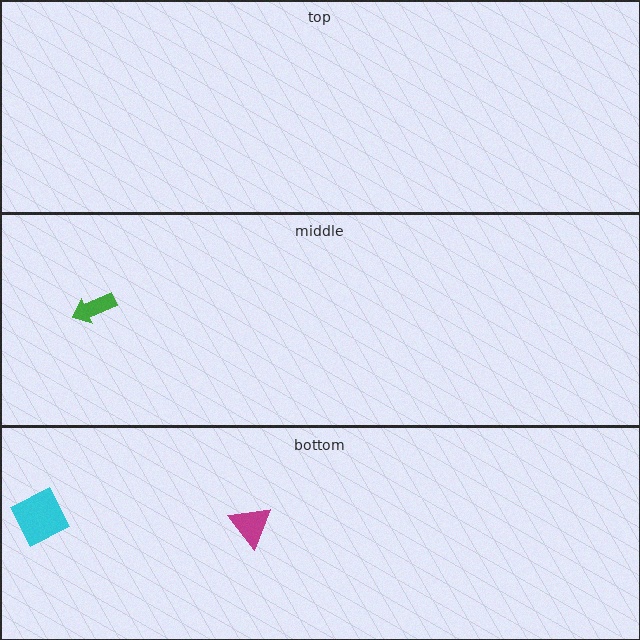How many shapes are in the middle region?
1.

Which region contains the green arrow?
The middle region.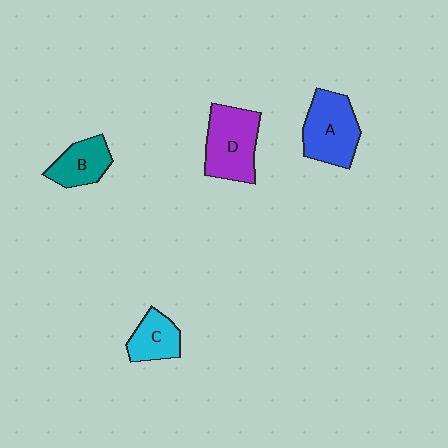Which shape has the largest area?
Shape D (purple).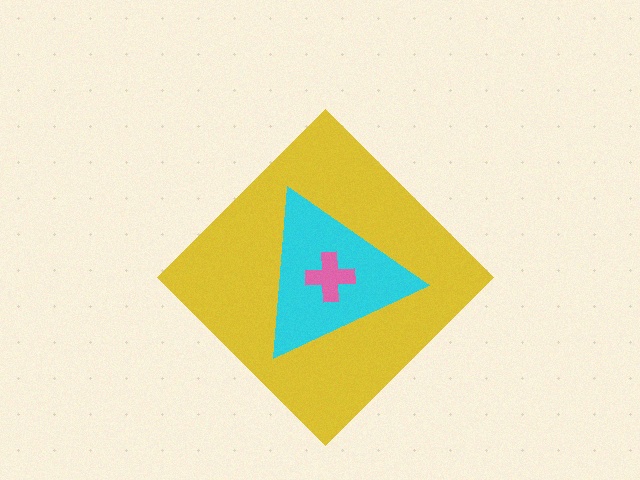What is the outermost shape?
The yellow diamond.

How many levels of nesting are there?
3.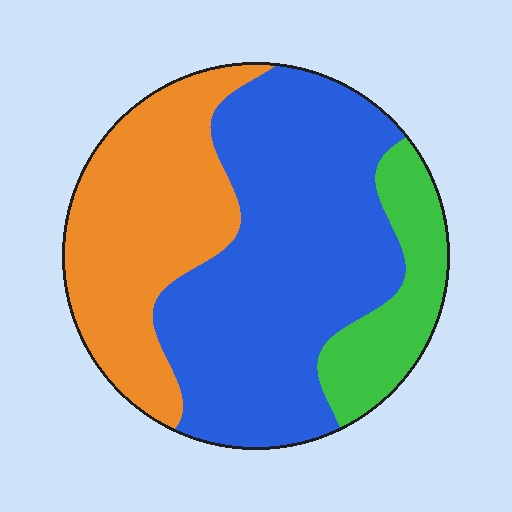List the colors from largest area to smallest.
From largest to smallest: blue, orange, green.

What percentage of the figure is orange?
Orange takes up between a quarter and a half of the figure.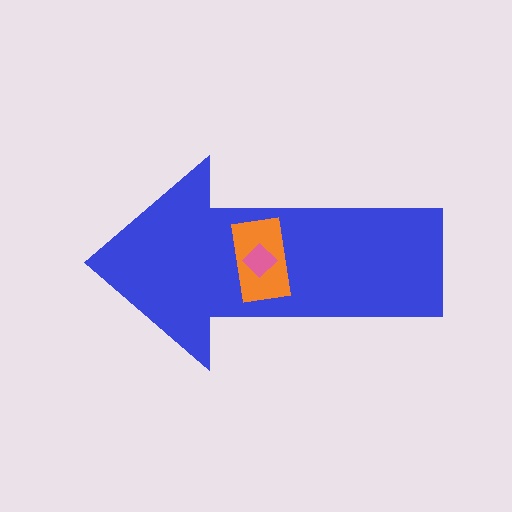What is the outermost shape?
The blue arrow.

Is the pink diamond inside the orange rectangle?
Yes.